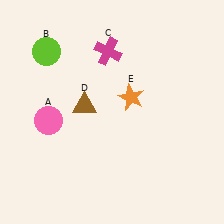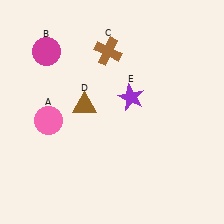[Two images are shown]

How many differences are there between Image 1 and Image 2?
There are 3 differences between the two images.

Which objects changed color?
B changed from lime to magenta. C changed from magenta to brown. E changed from orange to purple.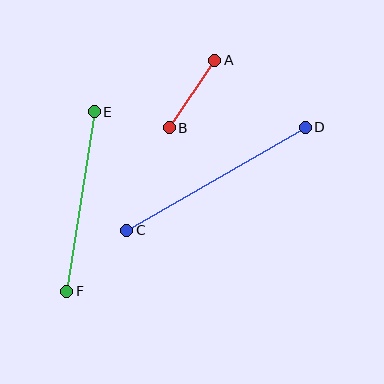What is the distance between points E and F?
The distance is approximately 182 pixels.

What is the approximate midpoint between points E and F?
The midpoint is at approximately (81, 202) pixels.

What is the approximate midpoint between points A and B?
The midpoint is at approximately (192, 94) pixels.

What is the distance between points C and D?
The distance is approximately 206 pixels.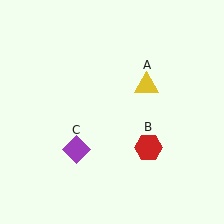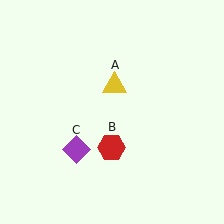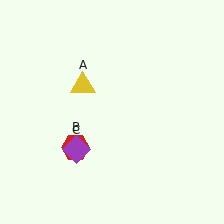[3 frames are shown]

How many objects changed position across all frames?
2 objects changed position: yellow triangle (object A), red hexagon (object B).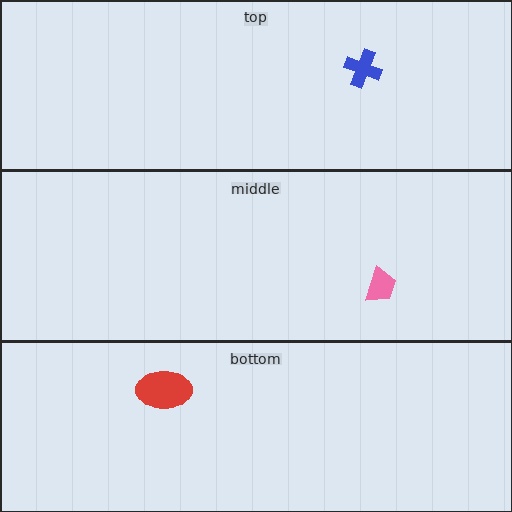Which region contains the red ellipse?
The bottom region.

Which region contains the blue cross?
The top region.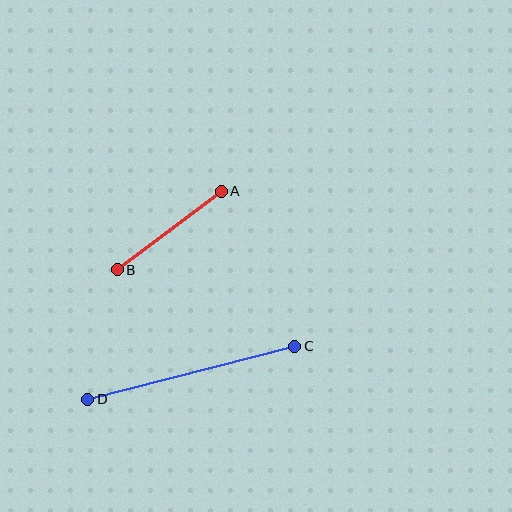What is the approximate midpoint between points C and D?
The midpoint is at approximately (191, 373) pixels.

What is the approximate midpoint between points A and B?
The midpoint is at approximately (169, 231) pixels.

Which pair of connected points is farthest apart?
Points C and D are farthest apart.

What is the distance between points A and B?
The distance is approximately 130 pixels.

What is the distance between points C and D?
The distance is approximately 214 pixels.